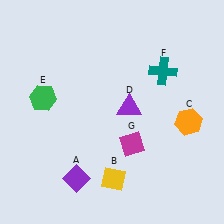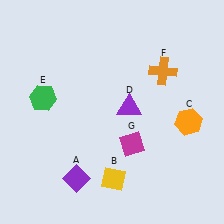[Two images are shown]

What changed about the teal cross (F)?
In Image 1, F is teal. In Image 2, it changed to orange.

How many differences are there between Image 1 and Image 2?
There is 1 difference between the two images.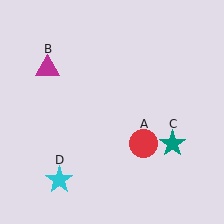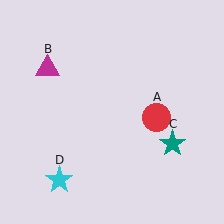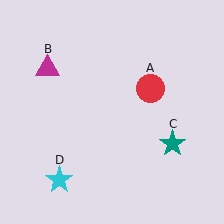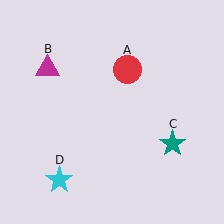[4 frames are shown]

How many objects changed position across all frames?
1 object changed position: red circle (object A).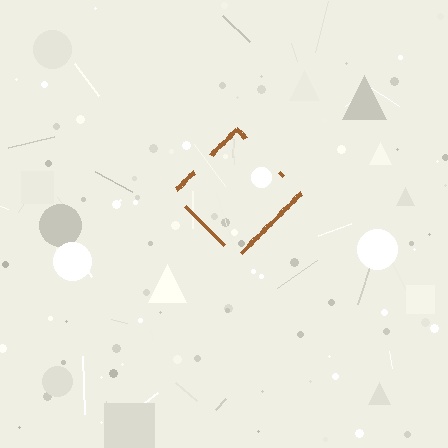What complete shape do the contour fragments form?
The contour fragments form a diamond.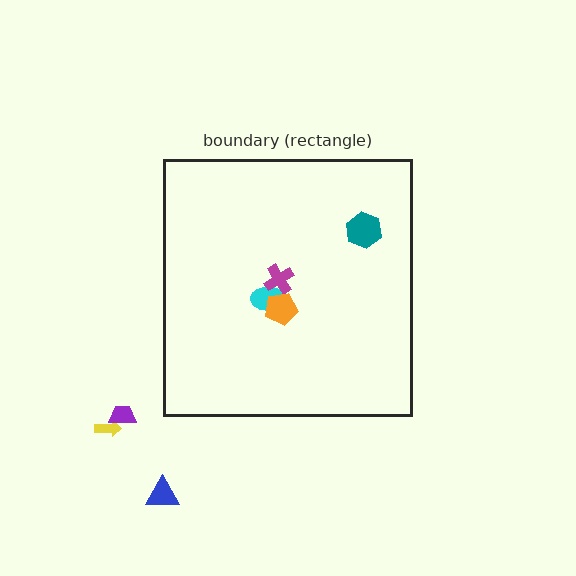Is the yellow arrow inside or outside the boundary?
Outside.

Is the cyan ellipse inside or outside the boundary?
Inside.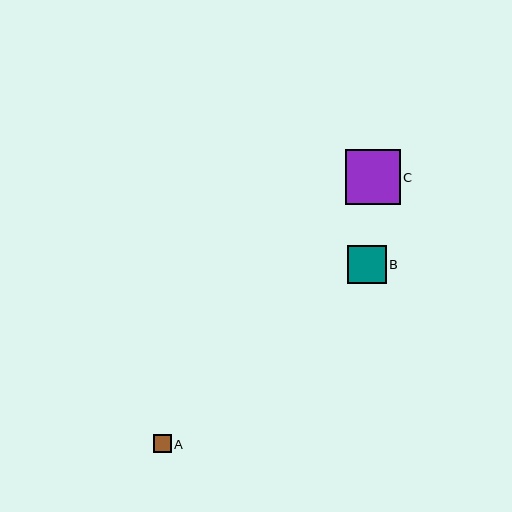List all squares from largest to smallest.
From largest to smallest: C, B, A.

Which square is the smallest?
Square A is the smallest with a size of approximately 18 pixels.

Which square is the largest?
Square C is the largest with a size of approximately 55 pixels.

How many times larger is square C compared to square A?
Square C is approximately 3.0 times the size of square A.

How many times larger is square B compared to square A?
Square B is approximately 2.1 times the size of square A.